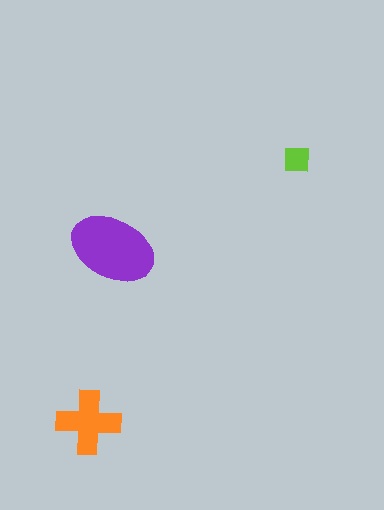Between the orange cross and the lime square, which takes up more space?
The orange cross.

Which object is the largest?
The purple ellipse.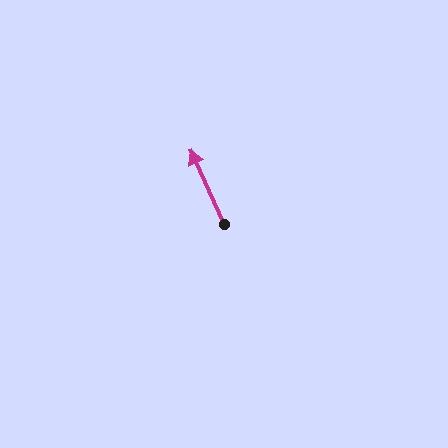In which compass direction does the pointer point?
Northwest.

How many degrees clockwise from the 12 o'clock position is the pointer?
Approximately 336 degrees.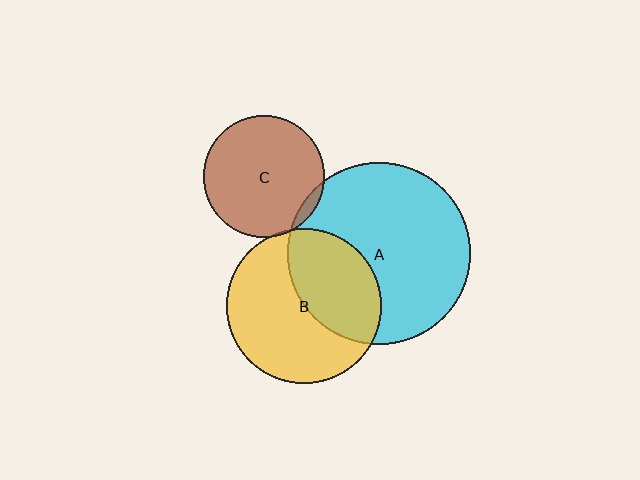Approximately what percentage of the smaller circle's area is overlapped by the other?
Approximately 40%.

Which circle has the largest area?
Circle A (cyan).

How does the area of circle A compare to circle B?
Approximately 1.4 times.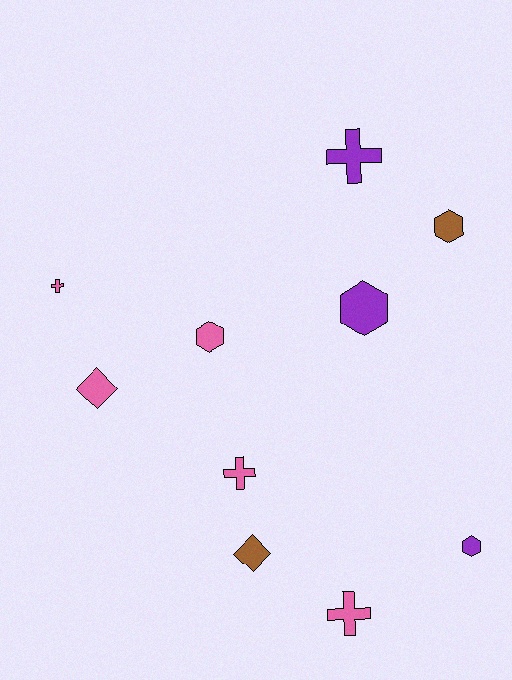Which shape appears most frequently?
Hexagon, with 4 objects.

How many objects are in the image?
There are 10 objects.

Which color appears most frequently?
Pink, with 5 objects.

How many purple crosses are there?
There is 1 purple cross.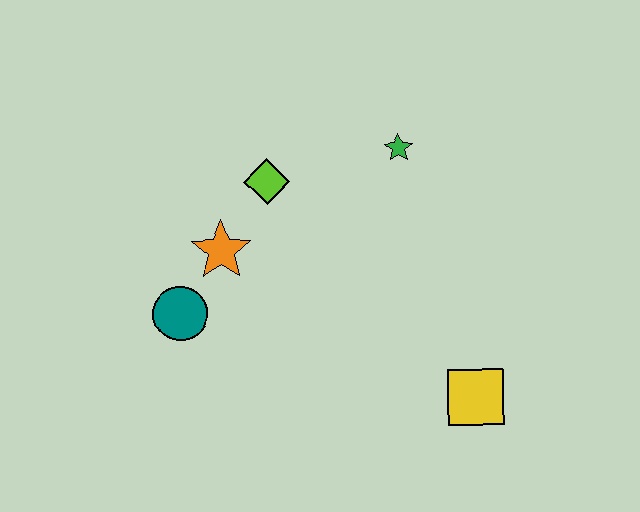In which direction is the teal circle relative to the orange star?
The teal circle is below the orange star.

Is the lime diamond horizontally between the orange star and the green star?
Yes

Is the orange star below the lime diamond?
Yes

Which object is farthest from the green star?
The teal circle is farthest from the green star.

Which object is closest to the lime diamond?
The orange star is closest to the lime diamond.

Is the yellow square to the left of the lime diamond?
No